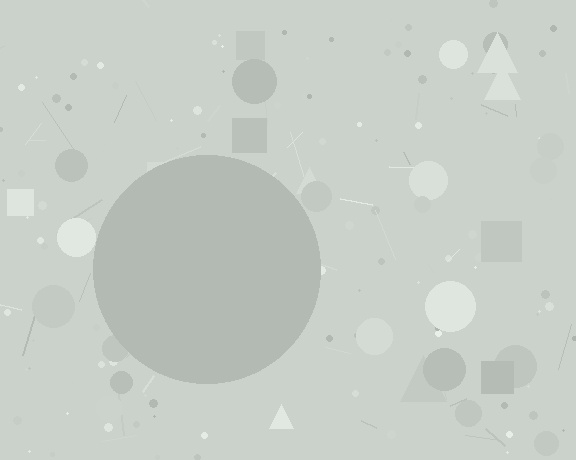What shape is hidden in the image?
A circle is hidden in the image.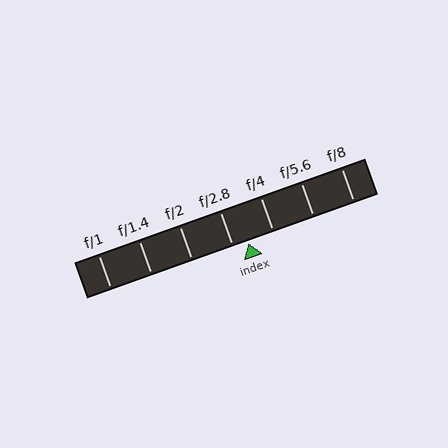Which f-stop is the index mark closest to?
The index mark is closest to f/2.8.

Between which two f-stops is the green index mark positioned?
The index mark is between f/2.8 and f/4.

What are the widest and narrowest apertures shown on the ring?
The widest aperture shown is f/1 and the narrowest is f/8.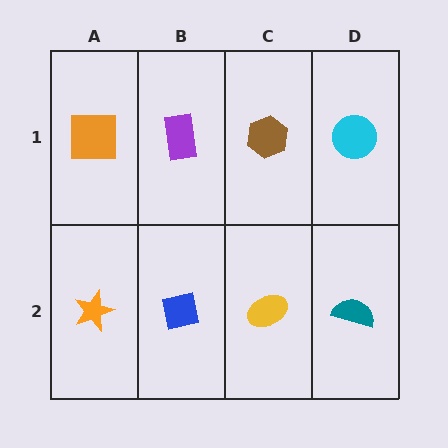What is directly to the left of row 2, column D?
A yellow ellipse.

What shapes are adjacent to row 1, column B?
A blue square (row 2, column B), an orange square (row 1, column A), a brown hexagon (row 1, column C).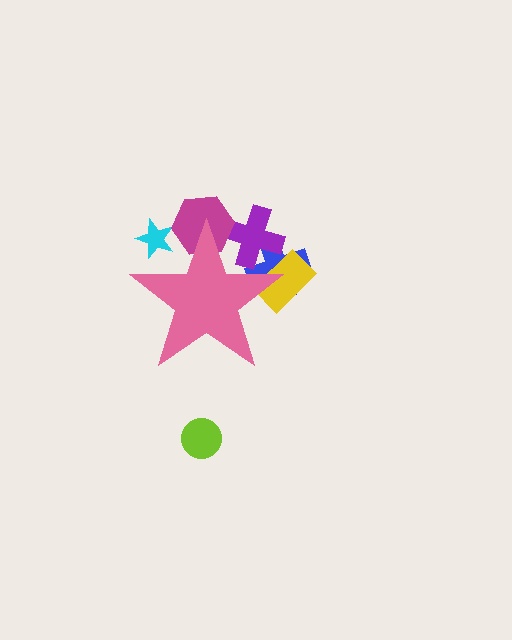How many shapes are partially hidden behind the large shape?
5 shapes are partially hidden.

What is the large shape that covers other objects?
A pink star.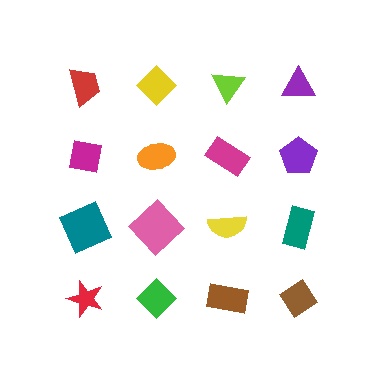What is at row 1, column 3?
A lime triangle.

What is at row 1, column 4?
A purple triangle.